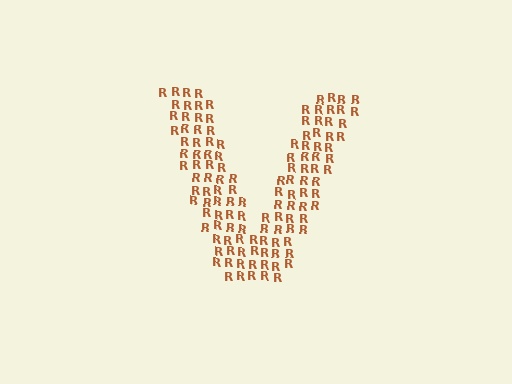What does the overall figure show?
The overall figure shows the letter V.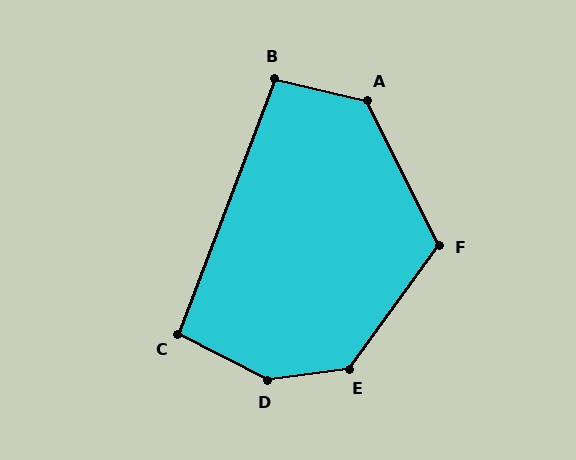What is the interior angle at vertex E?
Approximately 134 degrees (obtuse).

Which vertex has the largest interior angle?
D, at approximately 145 degrees.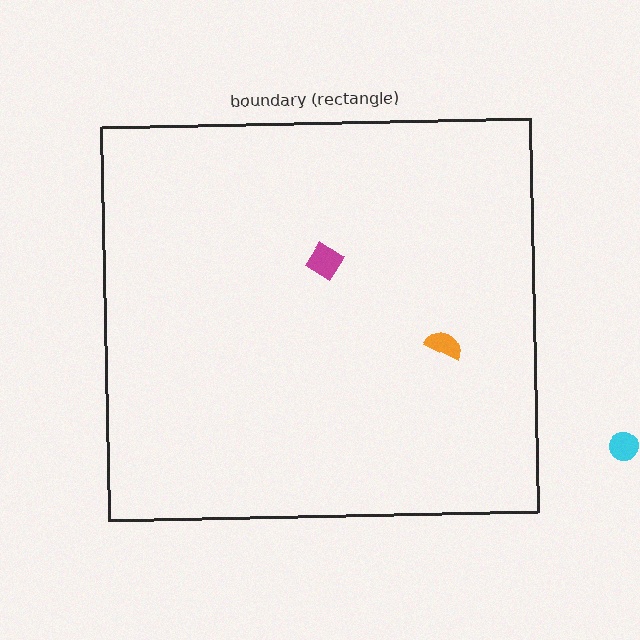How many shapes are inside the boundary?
2 inside, 1 outside.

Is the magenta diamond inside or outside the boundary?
Inside.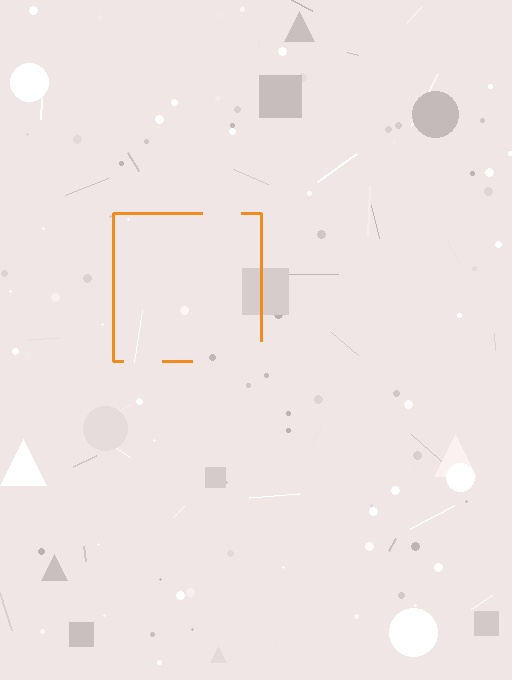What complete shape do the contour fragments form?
The contour fragments form a square.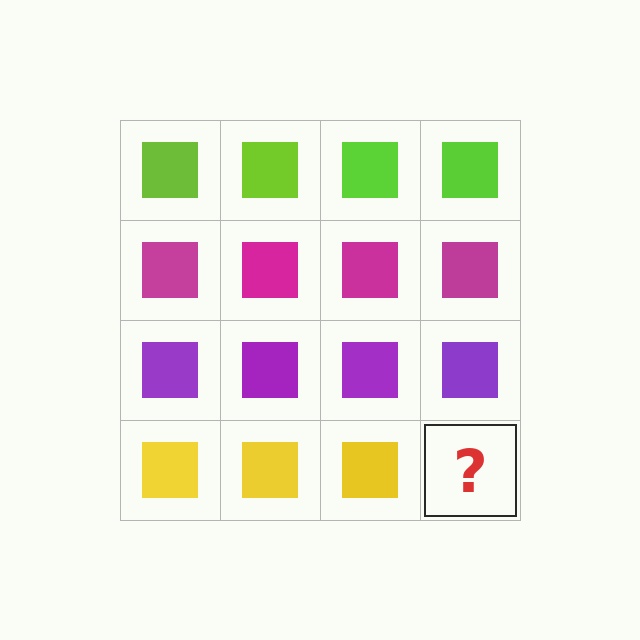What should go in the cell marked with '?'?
The missing cell should contain a yellow square.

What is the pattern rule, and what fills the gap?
The rule is that each row has a consistent color. The gap should be filled with a yellow square.